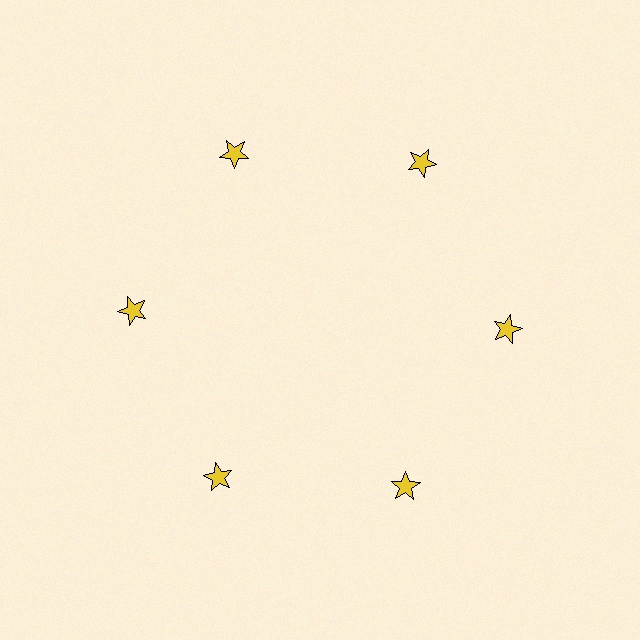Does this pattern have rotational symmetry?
Yes, this pattern has 6-fold rotational symmetry. It looks the same after rotating 60 degrees around the center.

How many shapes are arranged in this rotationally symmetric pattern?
There are 6 shapes, arranged in 6 groups of 1.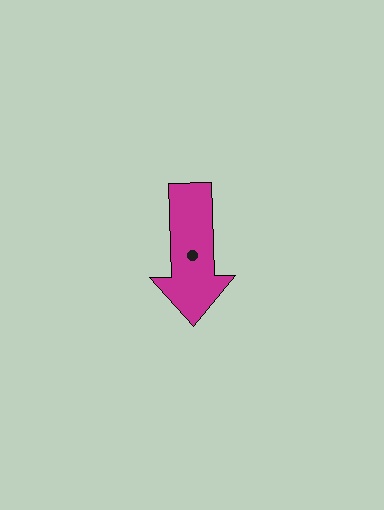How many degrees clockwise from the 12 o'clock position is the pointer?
Approximately 178 degrees.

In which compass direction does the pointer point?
South.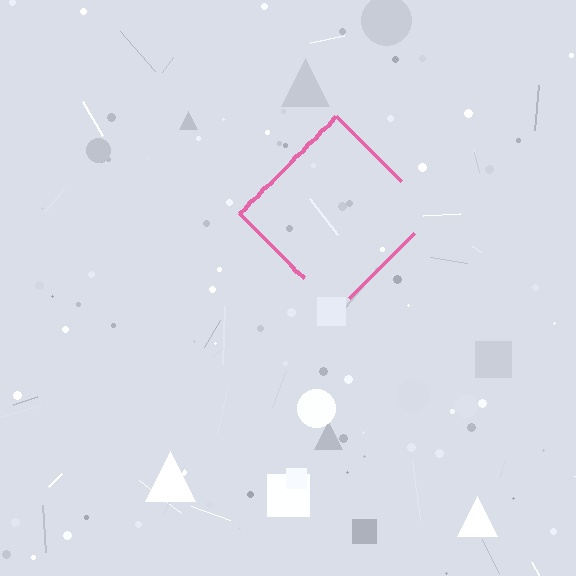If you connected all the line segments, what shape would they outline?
They would outline a diamond.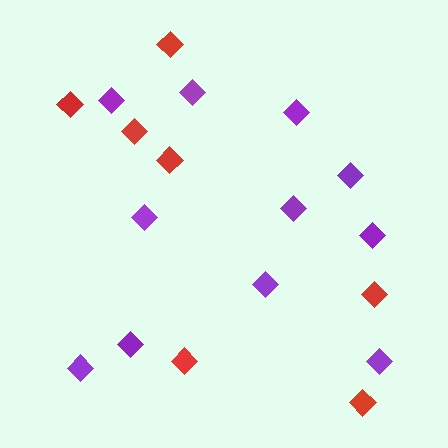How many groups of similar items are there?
There are 2 groups: one group of red diamonds (7) and one group of purple diamonds (11).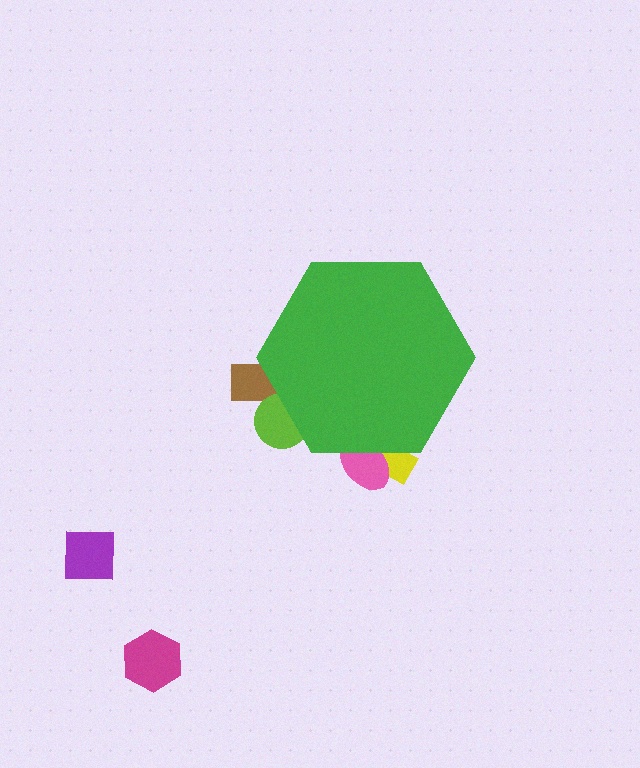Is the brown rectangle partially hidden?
Yes, the brown rectangle is partially hidden behind the green hexagon.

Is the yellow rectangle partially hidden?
Yes, the yellow rectangle is partially hidden behind the green hexagon.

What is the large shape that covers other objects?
A green hexagon.